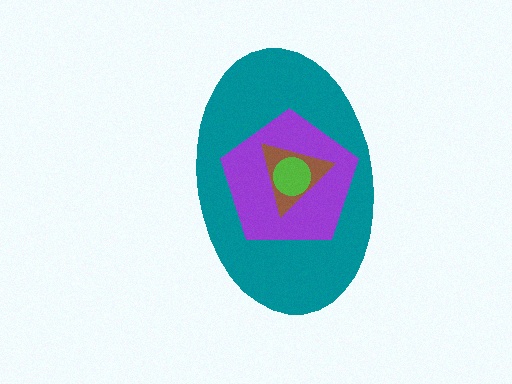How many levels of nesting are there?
4.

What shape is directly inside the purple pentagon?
The brown triangle.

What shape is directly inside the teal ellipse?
The purple pentagon.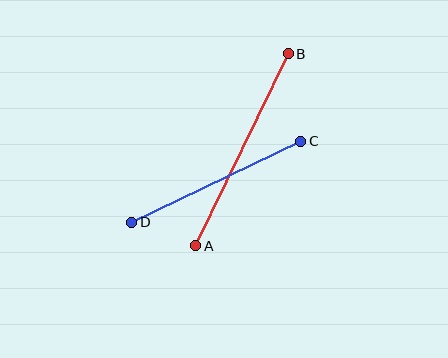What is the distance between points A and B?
The distance is approximately 213 pixels.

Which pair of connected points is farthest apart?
Points A and B are farthest apart.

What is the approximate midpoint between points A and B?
The midpoint is at approximately (242, 150) pixels.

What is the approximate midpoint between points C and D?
The midpoint is at approximately (216, 182) pixels.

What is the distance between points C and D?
The distance is approximately 187 pixels.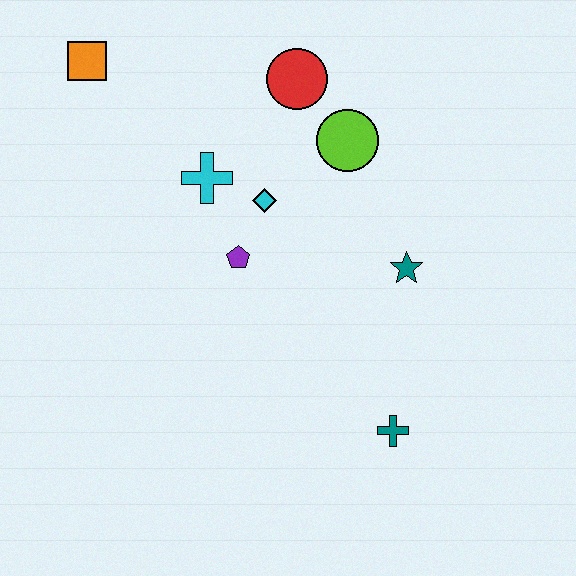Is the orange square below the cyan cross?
No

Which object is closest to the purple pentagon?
The cyan diamond is closest to the purple pentagon.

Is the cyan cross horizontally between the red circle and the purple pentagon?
No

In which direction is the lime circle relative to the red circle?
The lime circle is below the red circle.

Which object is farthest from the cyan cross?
The teal cross is farthest from the cyan cross.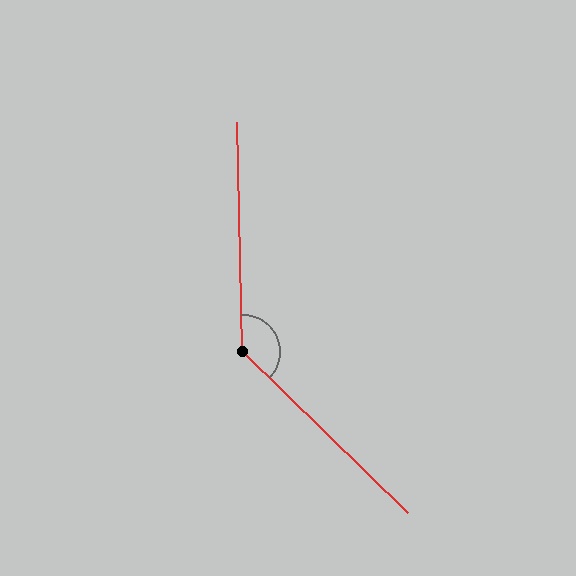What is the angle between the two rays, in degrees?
Approximately 136 degrees.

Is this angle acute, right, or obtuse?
It is obtuse.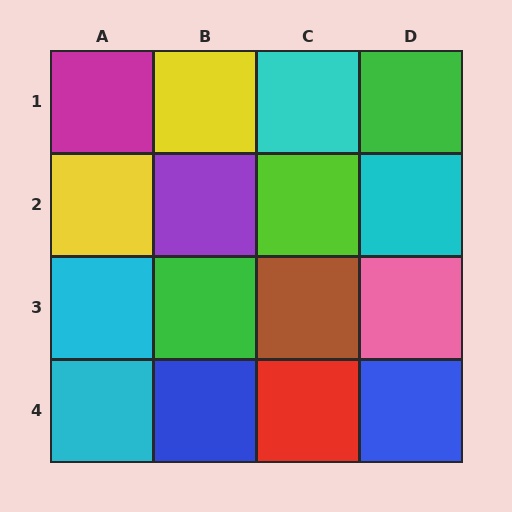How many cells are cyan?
4 cells are cyan.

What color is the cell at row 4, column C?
Red.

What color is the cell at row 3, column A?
Cyan.